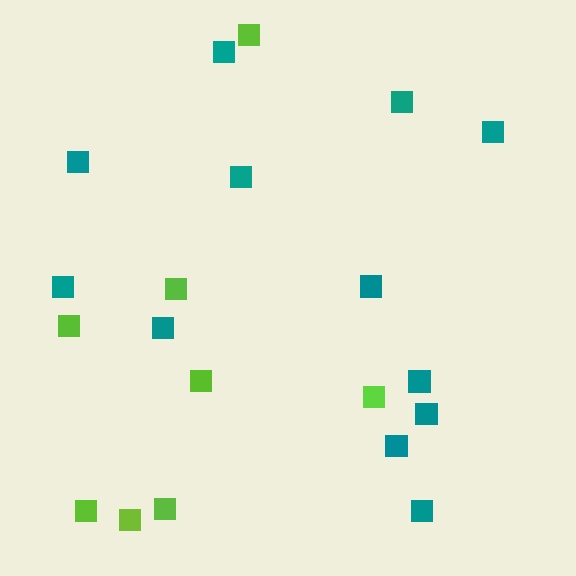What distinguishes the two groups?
There are 2 groups: one group of teal squares (12) and one group of lime squares (8).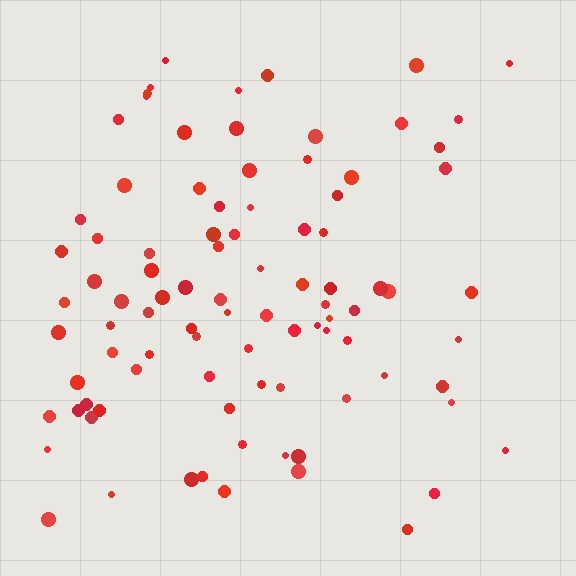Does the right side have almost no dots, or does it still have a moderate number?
Still a moderate number, just noticeably fewer than the left.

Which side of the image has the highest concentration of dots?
The left.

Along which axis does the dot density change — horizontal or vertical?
Horizontal.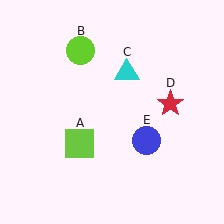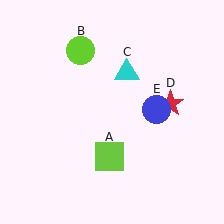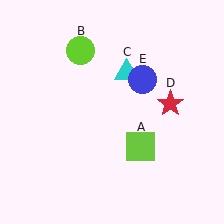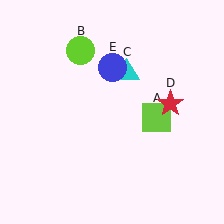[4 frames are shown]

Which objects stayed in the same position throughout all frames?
Lime circle (object B) and cyan triangle (object C) and red star (object D) remained stationary.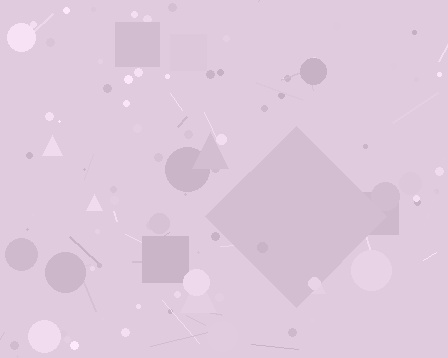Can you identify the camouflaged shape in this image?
The camouflaged shape is a diamond.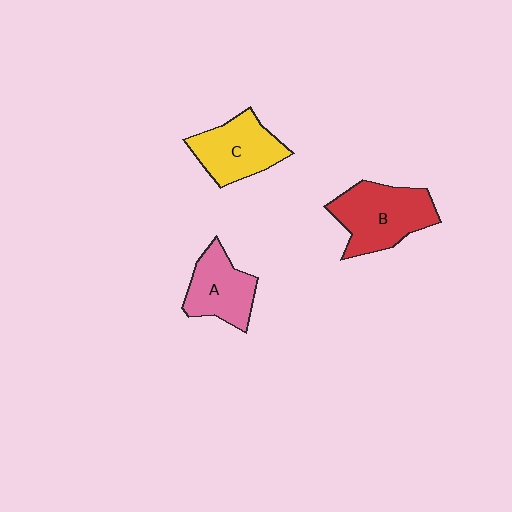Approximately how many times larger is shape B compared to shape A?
Approximately 1.4 times.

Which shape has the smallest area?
Shape A (pink).